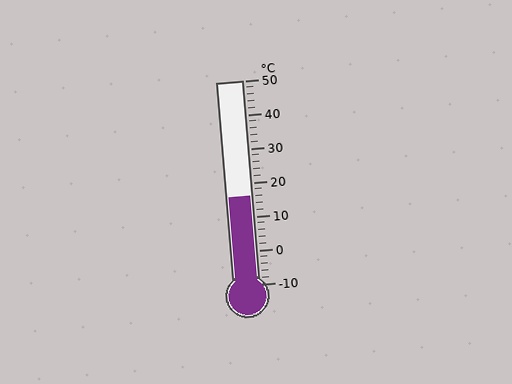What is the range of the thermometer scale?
The thermometer scale ranges from -10°C to 50°C.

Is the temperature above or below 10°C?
The temperature is above 10°C.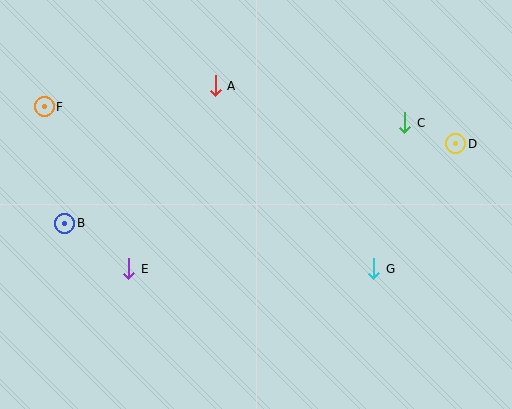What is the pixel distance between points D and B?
The distance between D and B is 399 pixels.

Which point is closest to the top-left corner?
Point F is closest to the top-left corner.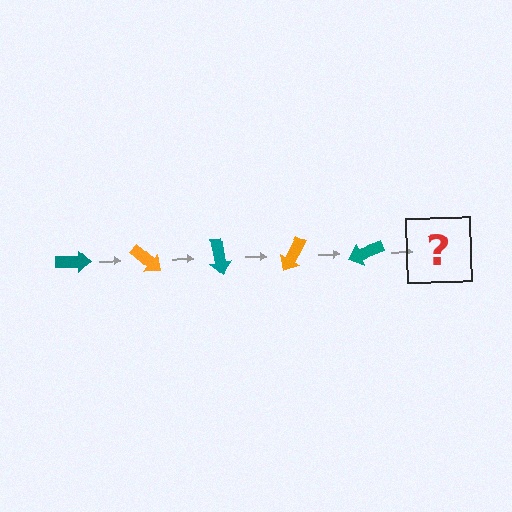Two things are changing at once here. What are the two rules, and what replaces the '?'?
The two rules are that it rotates 40 degrees each step and the color cycles through teal and orange. The '?' should be an orange arrow, rotated 200 degrees from the start.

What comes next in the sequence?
The next element should be an orange arrow, rotated 200 degrees from the start.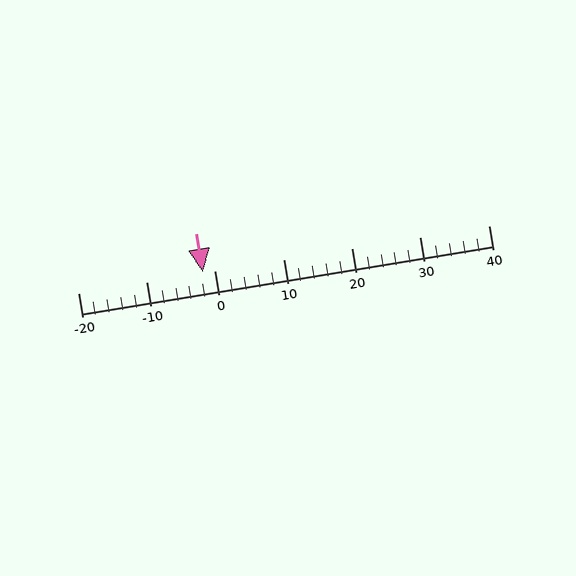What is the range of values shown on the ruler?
The ruler shows values from -20 to 40.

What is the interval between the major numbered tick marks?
The major tick marks are spaced 10 units apart.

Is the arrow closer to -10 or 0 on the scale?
The arrow is closer to 0.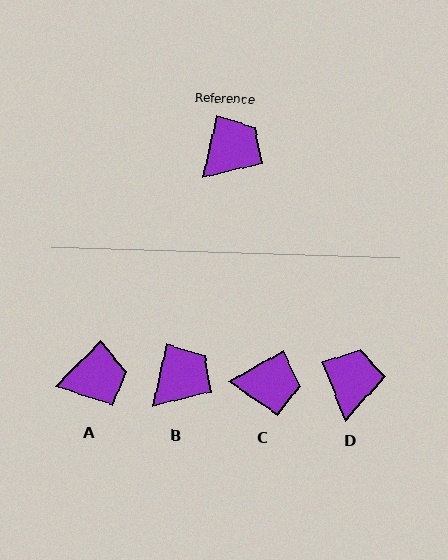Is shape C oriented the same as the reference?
No, it is off by about 48 degrees.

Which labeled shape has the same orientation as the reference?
B.